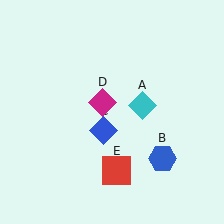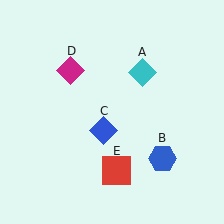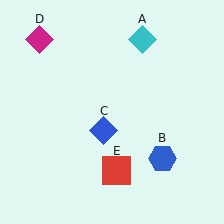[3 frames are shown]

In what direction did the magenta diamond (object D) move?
The magenta diamond (object D) moved up and to the left.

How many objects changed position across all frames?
2 objects changed position: cyan diamond (object A), magenta diamond (object D).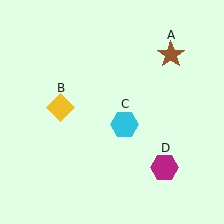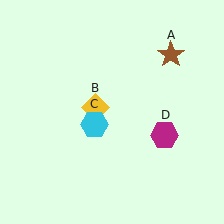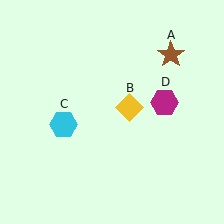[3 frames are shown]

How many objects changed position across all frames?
3 objects changed position: yellow diamond (object B), cyan hexagon (object C), magenta hexagon (object D).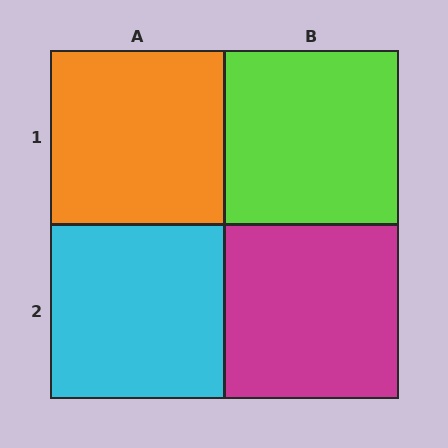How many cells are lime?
1 cell is lime.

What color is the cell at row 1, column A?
Orange.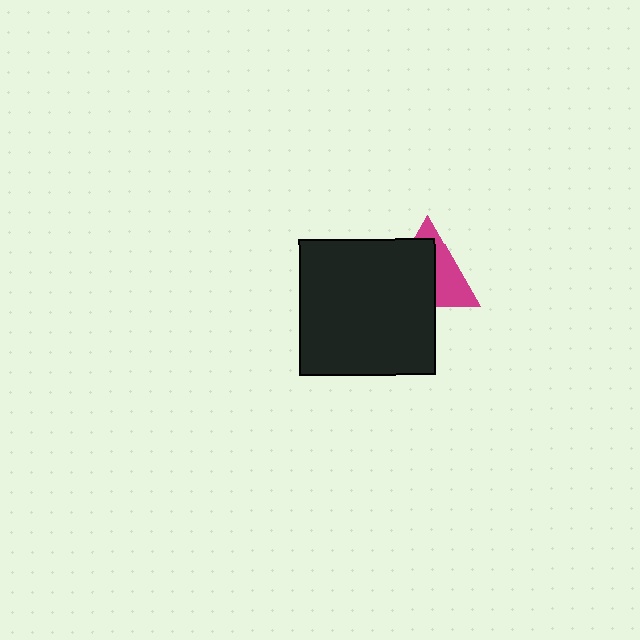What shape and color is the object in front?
The object in front is a black square.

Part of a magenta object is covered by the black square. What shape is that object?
It is a triangle.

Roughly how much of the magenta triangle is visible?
A small part of it is visible (roughly 43%).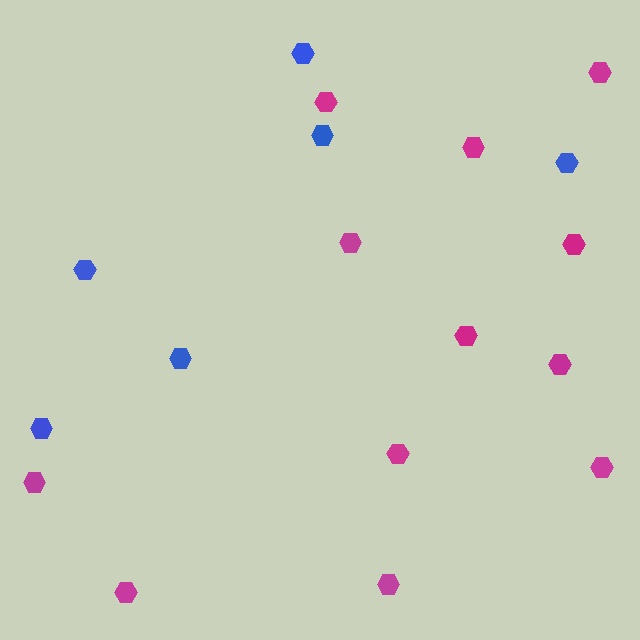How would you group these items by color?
There are 2 groups: one group of magenta hexagons (12) and one group of blue hexagons (6).